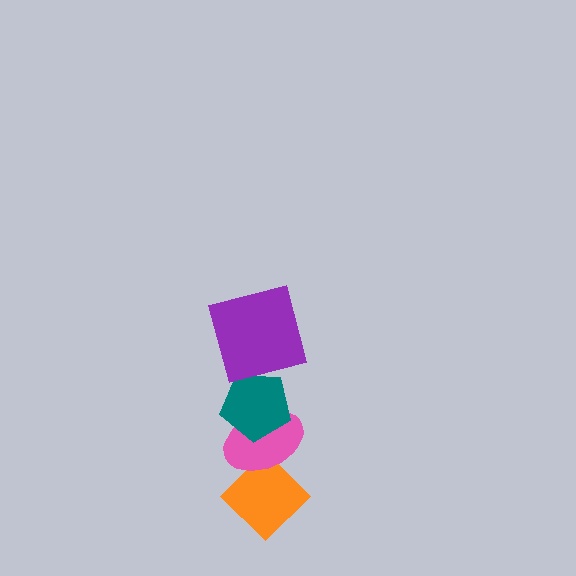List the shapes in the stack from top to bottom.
From top to bottom: the purple square, the teal pentagon, the pink ellipse, the orange diamond.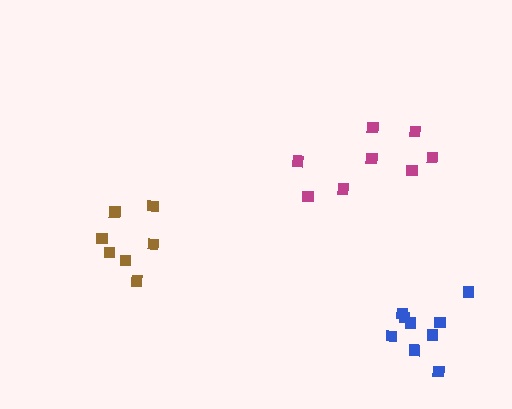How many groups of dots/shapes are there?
There are 3 groups.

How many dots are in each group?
Group 1: 7 dots, Group 2: 8 dots, Group 3: 9 dots (24 total).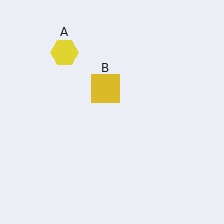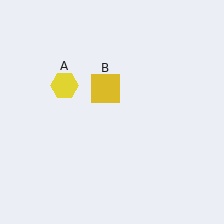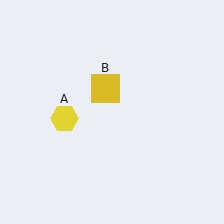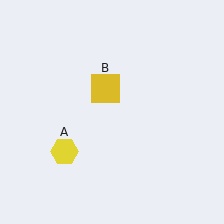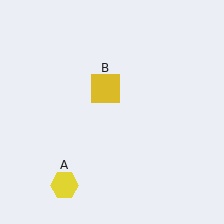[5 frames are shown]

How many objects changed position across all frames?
1 object changed position: yellow hexagon (object A).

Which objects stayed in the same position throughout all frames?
Yellow square (object B) remained stationary.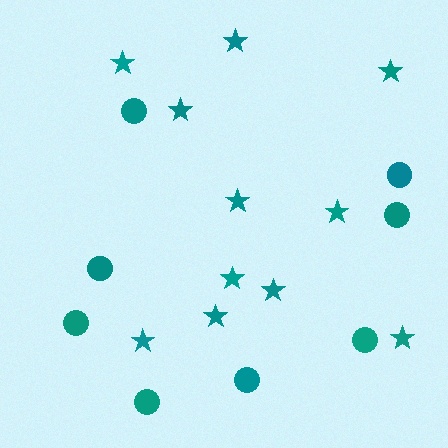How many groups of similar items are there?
There are 2 groups: one group of circles (8) and one group of stars (11).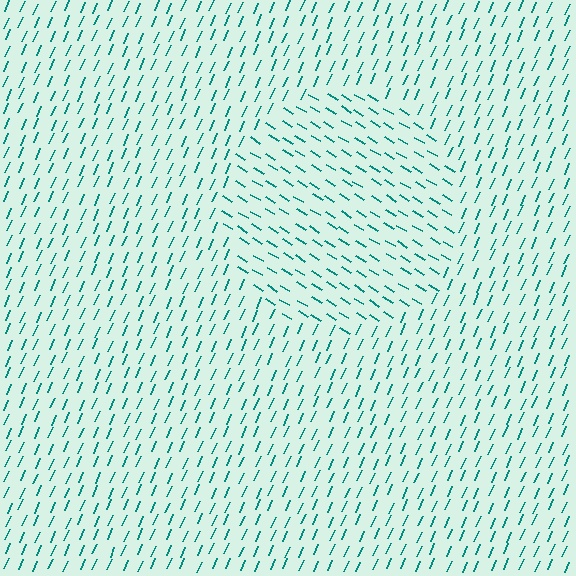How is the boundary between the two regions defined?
The boundary is defined purely by a change in line orientation (approximately 82 degrees difference). All lines are the same color and thickness.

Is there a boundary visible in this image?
Yes, there is a texture boundary formed by a change in line orientation.